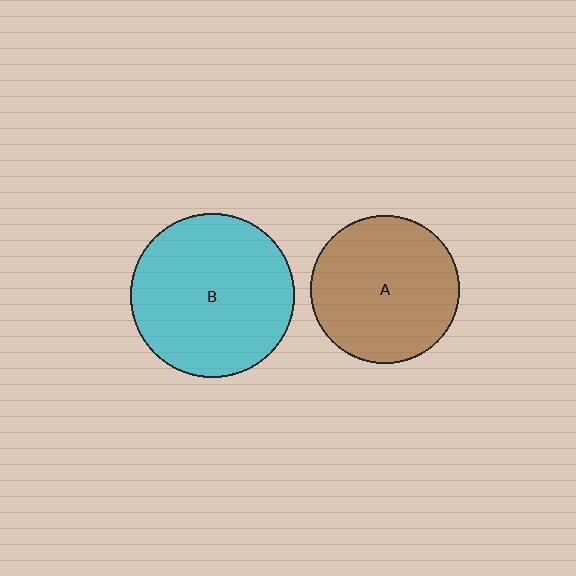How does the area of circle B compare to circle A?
Approximately 1.2 times.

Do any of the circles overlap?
No, none of the circles overlap.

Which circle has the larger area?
Circle B (cyan).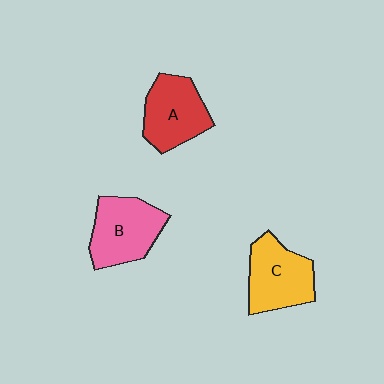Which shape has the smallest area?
Shape A (red).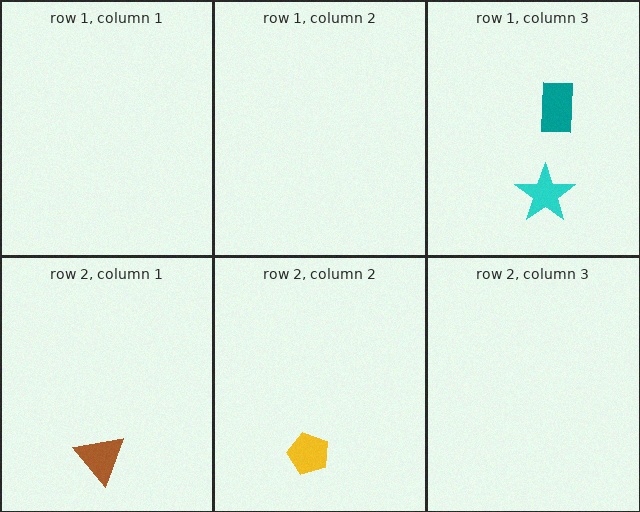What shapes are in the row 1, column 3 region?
The cyan star, the teal rectangle.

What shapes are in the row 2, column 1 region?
The brown triangle.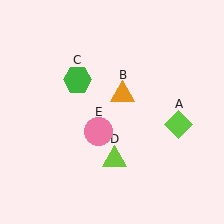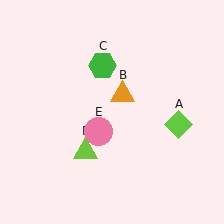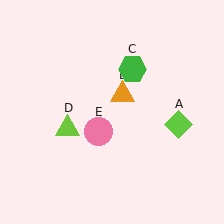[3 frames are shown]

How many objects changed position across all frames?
2 objects changed position: green hexagon (object C), lime triangle (object D).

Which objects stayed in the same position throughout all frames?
Lime diamond (object A) and orange triangle (object B) and pink circle (object E) remained stationary.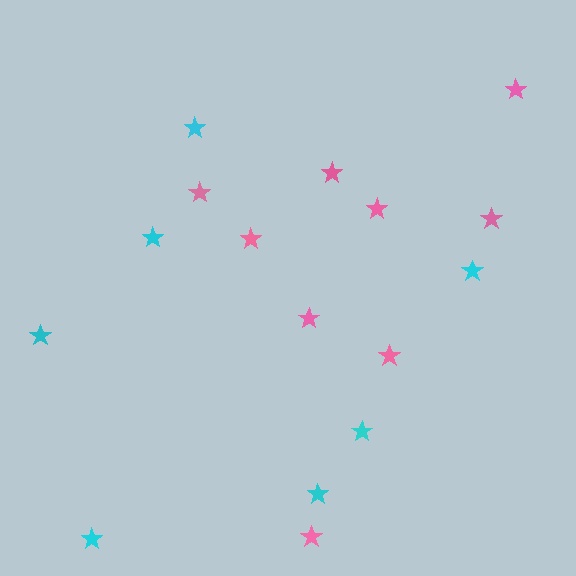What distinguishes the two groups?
There are 2 groups: one group of cyan stars (7) and one group of pink stars (9).